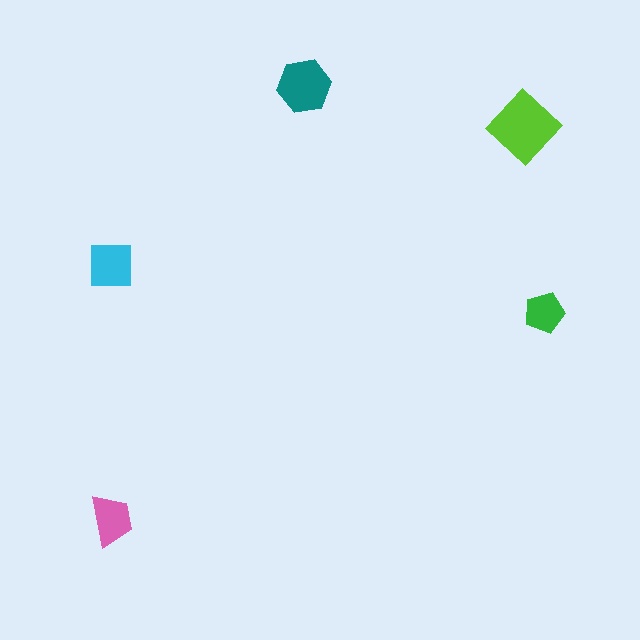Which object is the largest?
The lime diamond.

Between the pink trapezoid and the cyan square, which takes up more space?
The cyan square.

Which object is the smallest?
The green pentagon.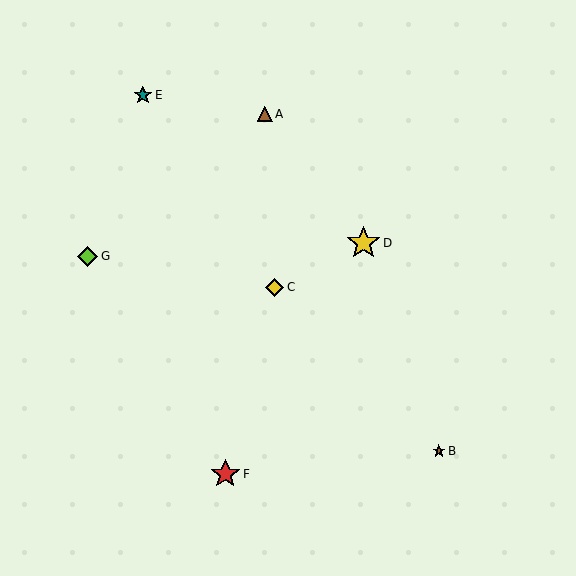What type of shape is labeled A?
Shape A is a brown triangle.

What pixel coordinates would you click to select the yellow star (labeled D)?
Click at (363, 243) to select the yellow star D.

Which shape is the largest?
The yellow star (labeled D) is the largest.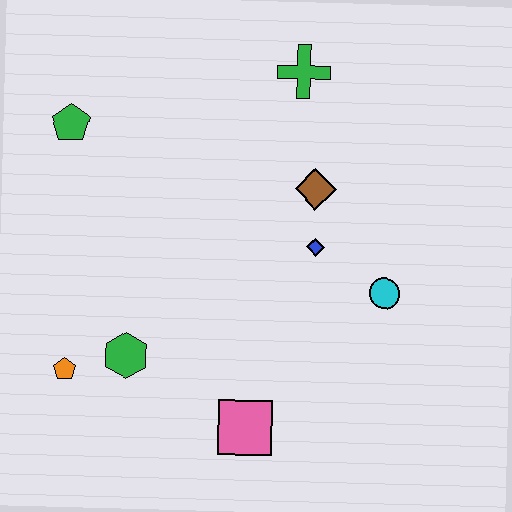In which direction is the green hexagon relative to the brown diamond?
The green hexagon is to the left of the brown diamond.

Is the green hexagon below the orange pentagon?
No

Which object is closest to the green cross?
The brown diamond is closest to the green cross.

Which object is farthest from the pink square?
The green cross is farthest from the pink square.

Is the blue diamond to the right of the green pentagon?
Yes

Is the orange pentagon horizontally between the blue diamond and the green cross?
No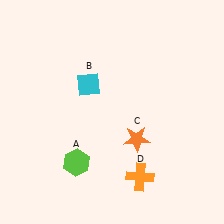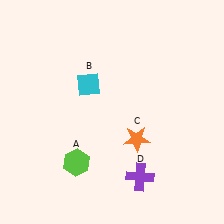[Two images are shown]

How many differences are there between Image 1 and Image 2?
There is 1 difference between the two images.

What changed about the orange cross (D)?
In Image 1, D is orange. In Image 2, it changed to purple.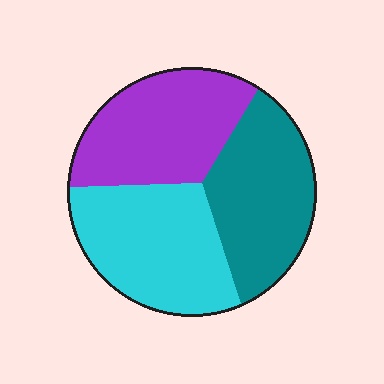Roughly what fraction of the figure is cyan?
Cyan covers about 35% of the figure.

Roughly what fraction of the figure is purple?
Purple covers about 35% of the figure.